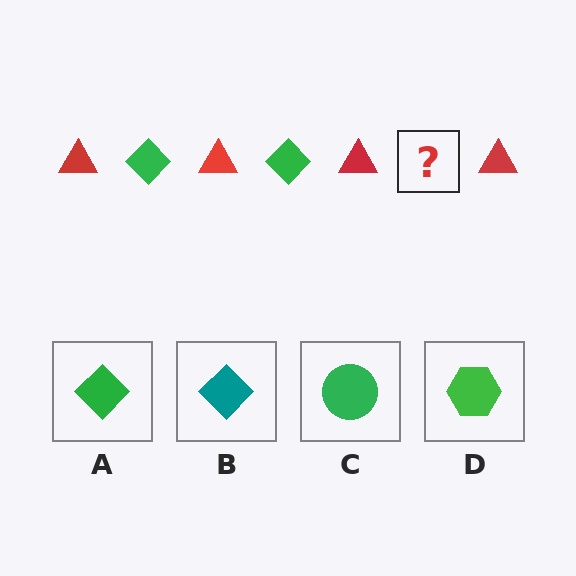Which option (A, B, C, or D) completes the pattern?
A.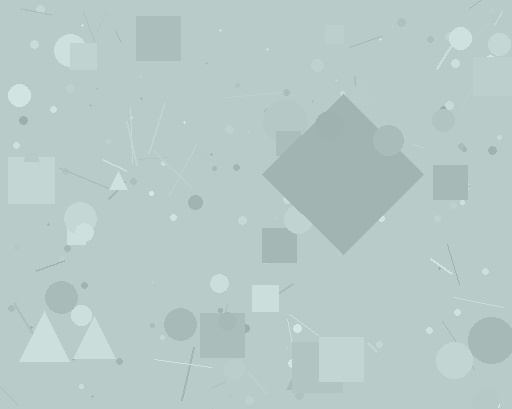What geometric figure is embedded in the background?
A diamond is embedded in the background.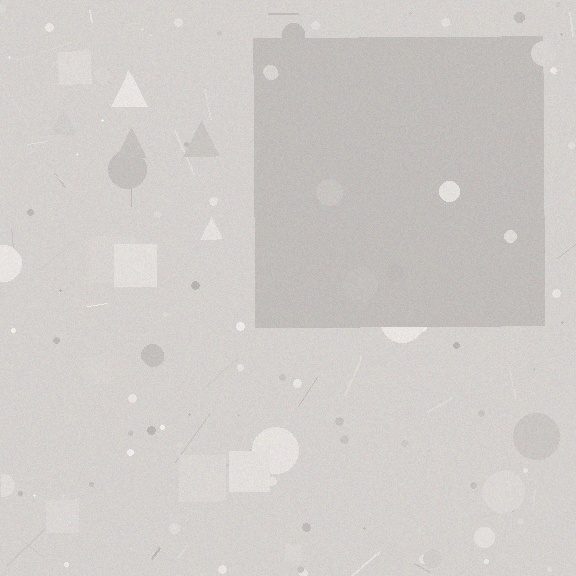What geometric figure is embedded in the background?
A square is embedded in the background.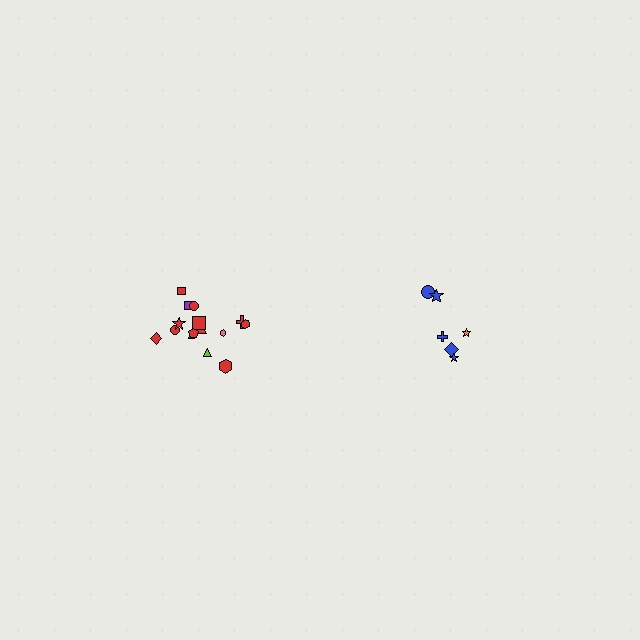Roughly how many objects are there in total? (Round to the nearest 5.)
Roughly 20 objects in total.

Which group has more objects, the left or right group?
The left group.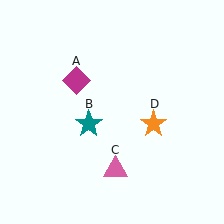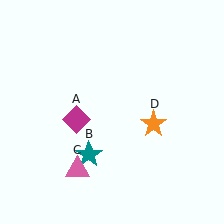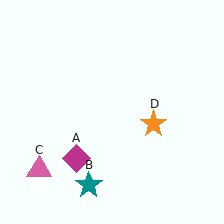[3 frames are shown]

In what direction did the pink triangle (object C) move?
The pink triangle (object C) moved left.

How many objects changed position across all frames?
3 objects changed position: magenta diamond (object A), teal star (object B), pink triangle (object C).